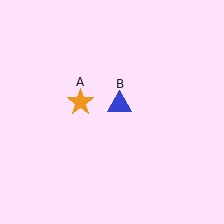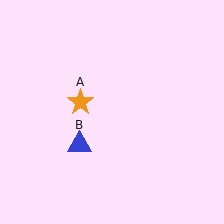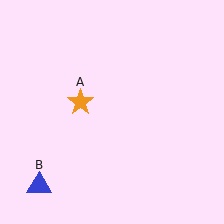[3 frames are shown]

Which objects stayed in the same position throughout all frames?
Orange star (object A) remained stationary.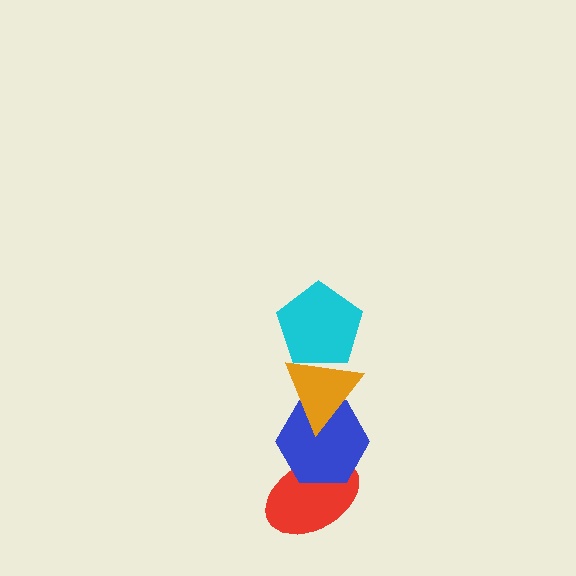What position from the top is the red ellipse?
The red ellipse is 4th from the top.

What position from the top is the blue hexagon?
The blue hexagon is 3rd from the top.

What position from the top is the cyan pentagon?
The cyan pentagon is 1st from the top.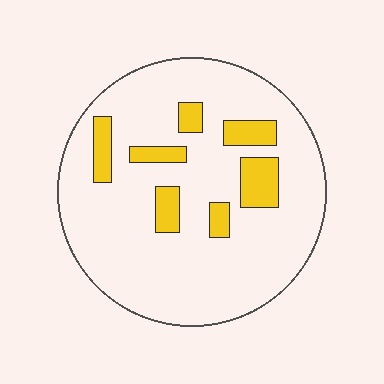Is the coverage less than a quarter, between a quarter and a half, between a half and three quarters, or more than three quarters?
Less than a quarter.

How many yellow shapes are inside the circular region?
7.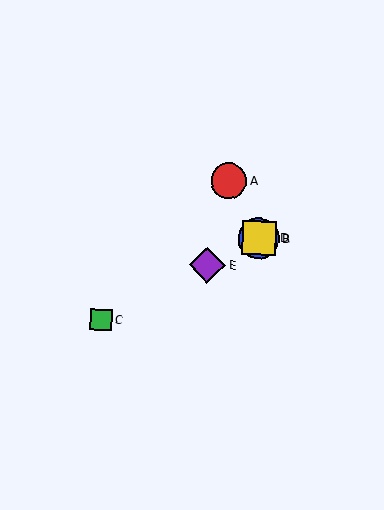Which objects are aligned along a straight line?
Objects B, C, D, E are aligned along a straight line.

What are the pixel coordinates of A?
Object A is at (229, 181).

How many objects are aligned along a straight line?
4 objects (B, C, D, E) are aligned along a straight line.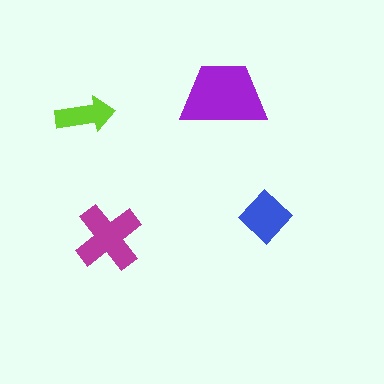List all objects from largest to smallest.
The purple trapezoid, the magenta cross, the blue diamond, the lime arrow.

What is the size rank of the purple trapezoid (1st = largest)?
1st.